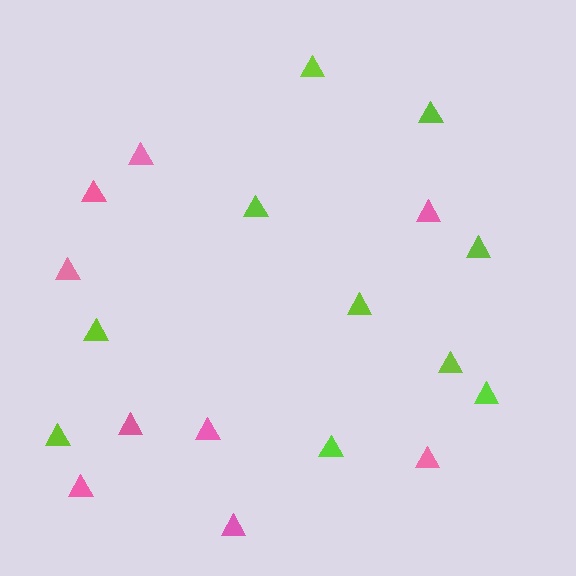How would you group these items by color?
There are 2 groups: one group of pink triangles (9) and one group of lime triangles (10).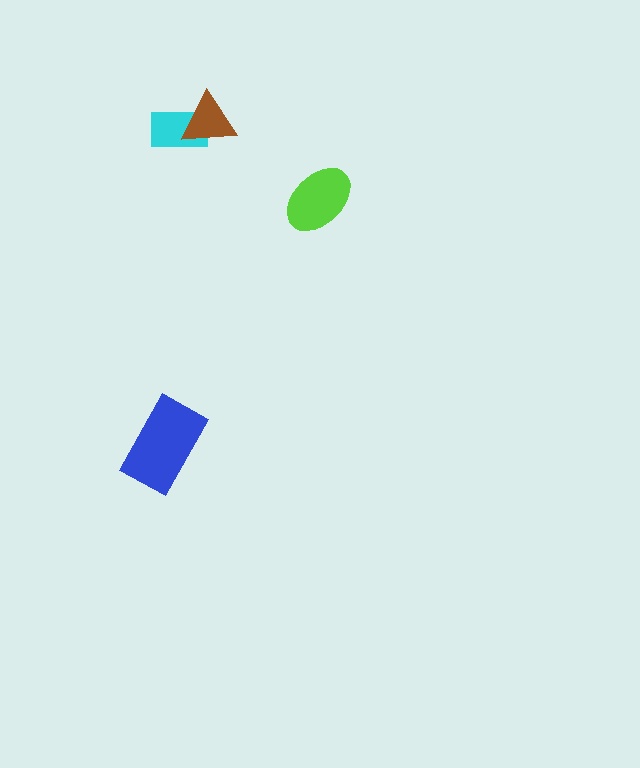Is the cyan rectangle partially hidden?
Yes, it is partially covered by another shape.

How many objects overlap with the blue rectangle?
0 objects overlap with the blue rectangle.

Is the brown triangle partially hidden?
No, no other shape covers it.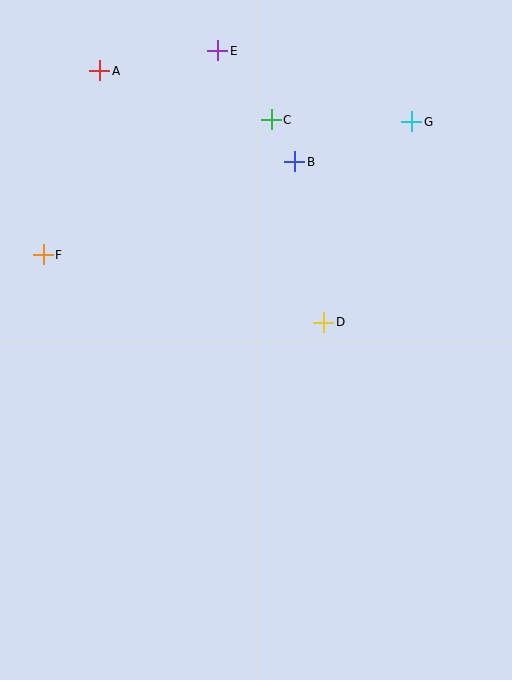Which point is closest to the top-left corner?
Point A is closest to the top-left corner.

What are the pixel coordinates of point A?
Point A is at (100, 71).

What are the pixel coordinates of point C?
Point C is at (271, 120).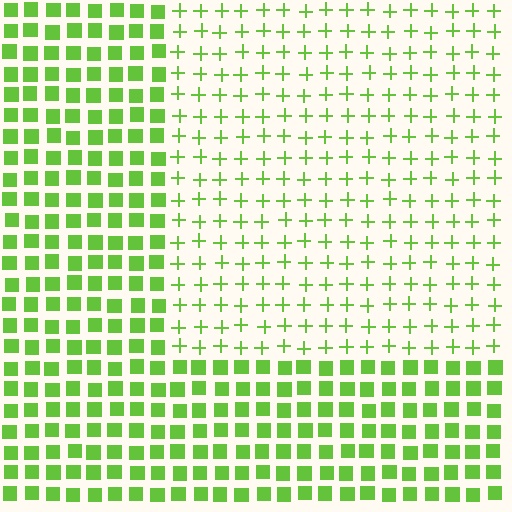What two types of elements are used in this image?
The image uses plus signs inside the rectangle region and squares outside it.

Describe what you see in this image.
The image is filled with small lime elements arranged in a uniform grid. A rectangle-shaped region contains plus signs, while the surrounding area contains squares. The boundary is defined purely by the change in element shape.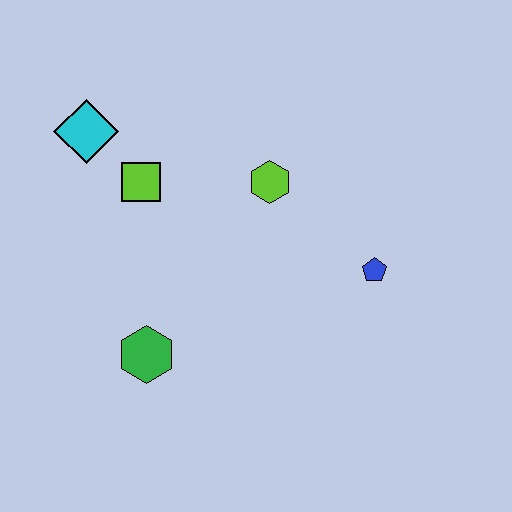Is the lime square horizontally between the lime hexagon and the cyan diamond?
Yes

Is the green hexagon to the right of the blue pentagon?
No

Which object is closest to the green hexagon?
The lime square is closest to the green hexagon.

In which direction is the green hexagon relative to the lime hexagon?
The green hexagon is below the lime hexagon.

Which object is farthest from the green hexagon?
The blue pentagon is farthest from the green hexagon.